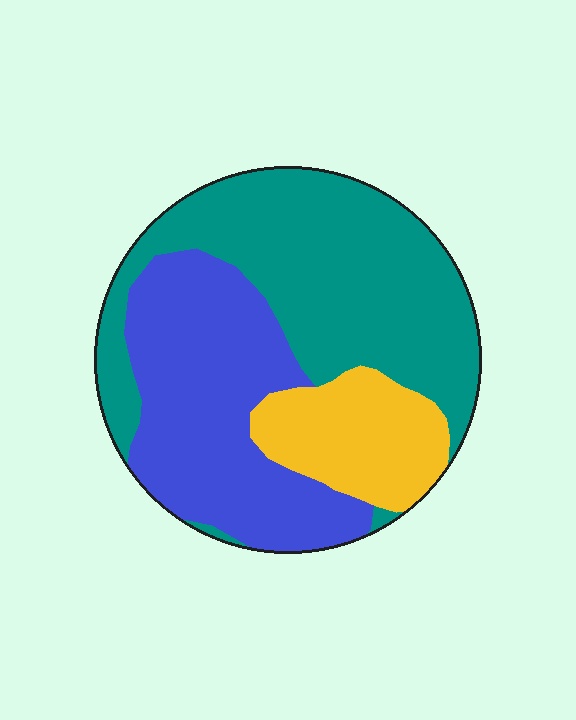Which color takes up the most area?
Teal, at roughly 45%.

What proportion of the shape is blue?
Blue covers about 35% of the shape.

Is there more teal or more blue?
Teal.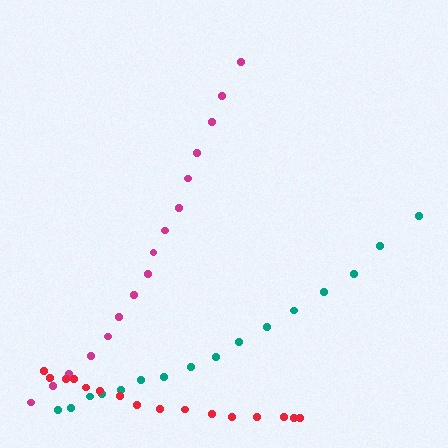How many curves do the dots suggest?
There are 3 distinct paths.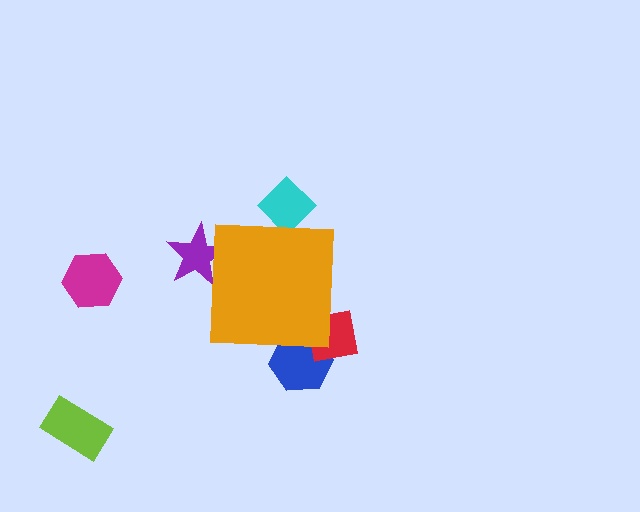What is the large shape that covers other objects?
An orange square.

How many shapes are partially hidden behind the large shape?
4 shapes are partially hidden.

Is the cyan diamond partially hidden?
Yes, the cyan diamond is partially hidden behind the orange square.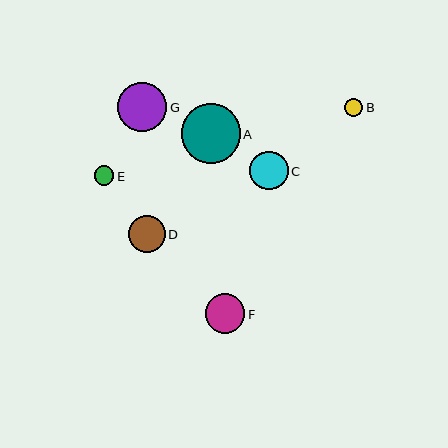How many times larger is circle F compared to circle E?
Circle F is approximately 2.0 times the size of circle E.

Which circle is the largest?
Circle A is the largest with a size of approximately 59 pixels.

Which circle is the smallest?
Circle B is the smallest with a size of approximately 18 pixels.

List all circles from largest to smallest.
From largest to smallest: A, G, F, C, D, E, B.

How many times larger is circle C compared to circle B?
Circle C is approximately 2.2 times the size of circle B.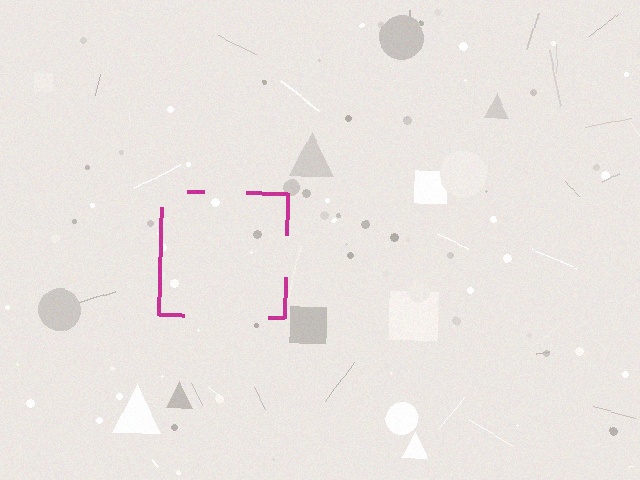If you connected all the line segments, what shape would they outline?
They would outline a square.